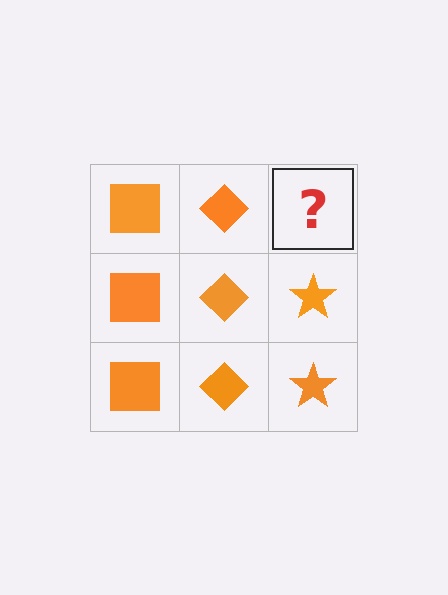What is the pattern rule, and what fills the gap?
The rule is that each column has a consistent shape. The gap should be filled with an orange star.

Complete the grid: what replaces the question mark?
The question mark should be replaced with an orange star.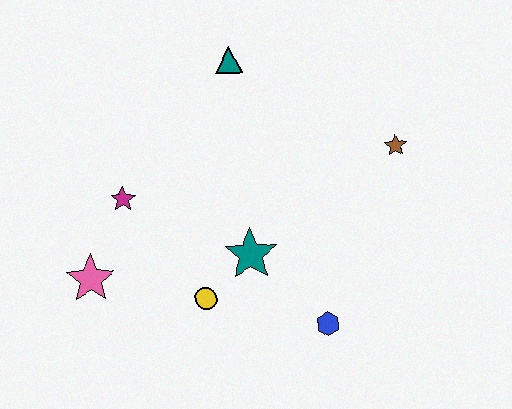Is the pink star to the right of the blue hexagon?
No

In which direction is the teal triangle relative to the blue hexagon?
The teal triangle is above the blue hexagon.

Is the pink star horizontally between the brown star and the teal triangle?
No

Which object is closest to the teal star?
The yellow circle is closest to the teal star.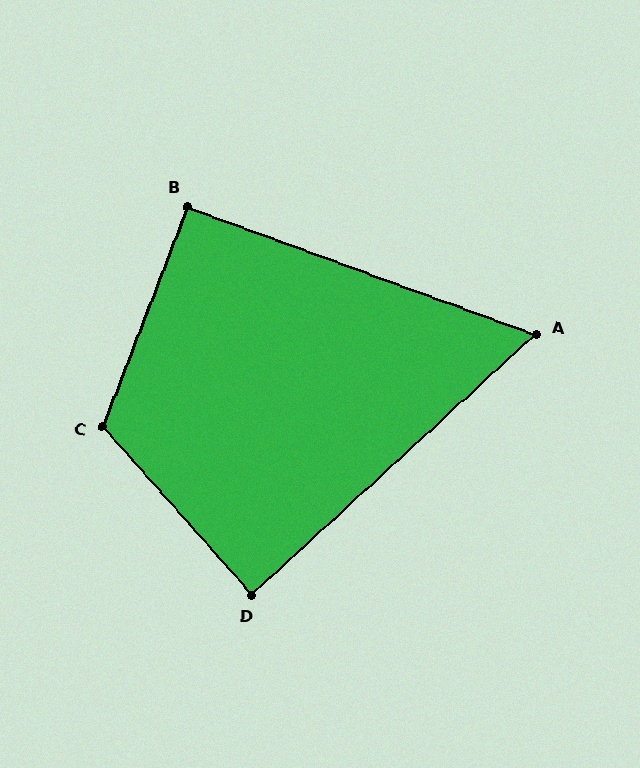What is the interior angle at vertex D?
Approximately 89 degrees (approximately right).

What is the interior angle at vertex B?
Approximately 91 degrees (approximately right).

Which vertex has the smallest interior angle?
A, at approximately 63 degrees.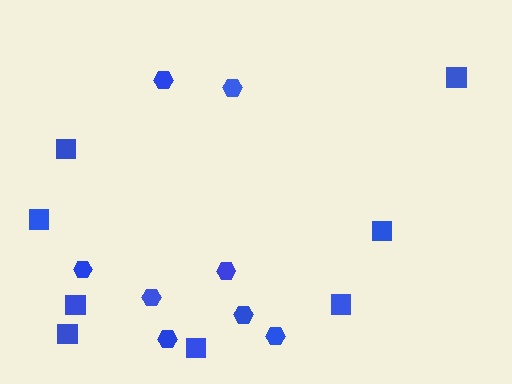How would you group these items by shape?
There are 2 groups: one group of squares (8) and one group of hexagons (8).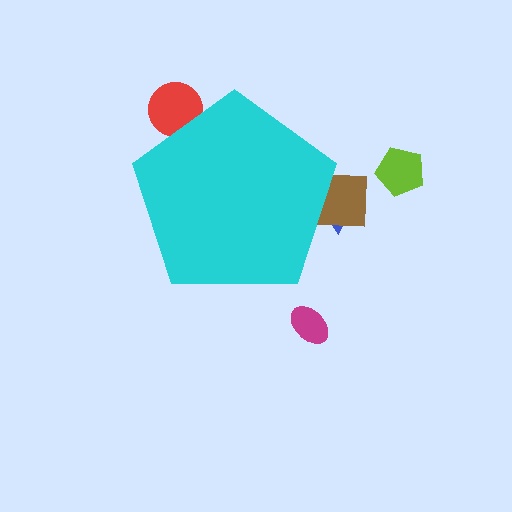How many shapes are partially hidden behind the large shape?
3 shapes are partially hidden.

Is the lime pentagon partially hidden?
No, the lime pentagon is fully visible.